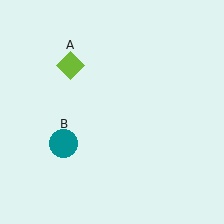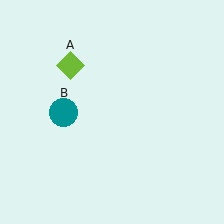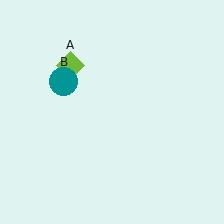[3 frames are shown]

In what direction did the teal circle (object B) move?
The teal circle (object B) moved up.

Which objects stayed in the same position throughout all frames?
Lime diamond (object A) remained stationary.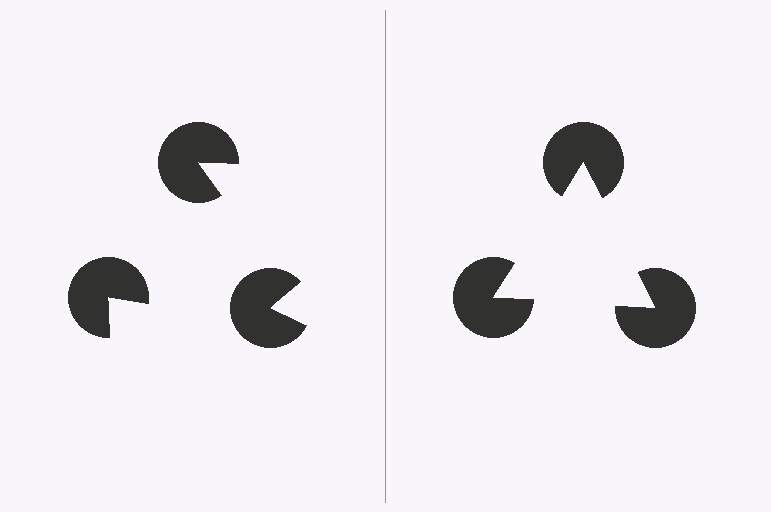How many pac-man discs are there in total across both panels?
6 — 3 on each side.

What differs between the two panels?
The pac-man discs are positioned identically on both sides; only the wedge orientations differ. On the right they align to a triangle; on the left they are misaligned.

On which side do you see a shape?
An illusory triangle appears on the right side. On the left side the wedge cuts are rotated, so no coherent shape forms.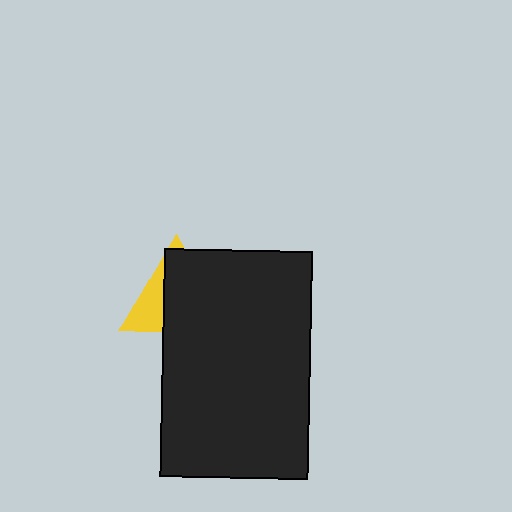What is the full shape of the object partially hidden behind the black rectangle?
The partially hidden object is a yellow triangle.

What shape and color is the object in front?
The object in front is a black rectangle.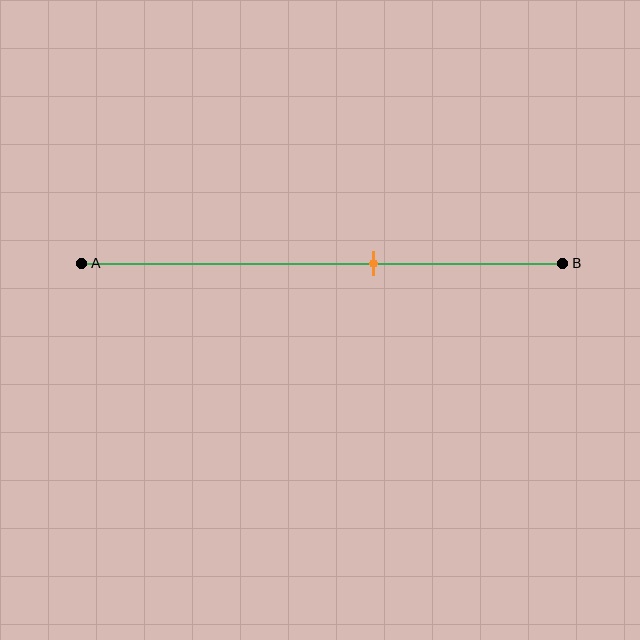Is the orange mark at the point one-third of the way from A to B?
No, the mark is at about 60% from A, not at the 33% one-third point.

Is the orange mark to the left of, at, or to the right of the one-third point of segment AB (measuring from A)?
The orange mark is to the right of the one-third point of segment AB.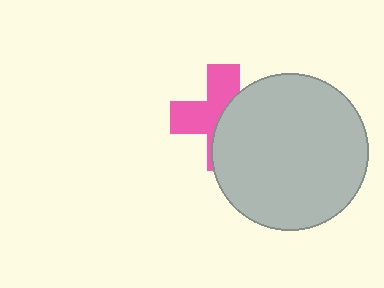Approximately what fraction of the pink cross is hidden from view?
Roughly 50% of the pink cross is hidden behind the light gray circle.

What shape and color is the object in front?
The object in front is a light gray circle.